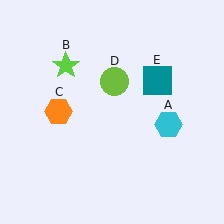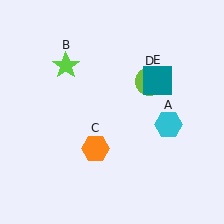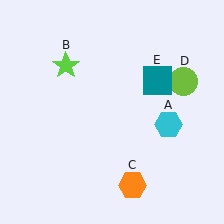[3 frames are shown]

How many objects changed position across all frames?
2 objects changed position: orange hexagon (object C), lime circle (object D).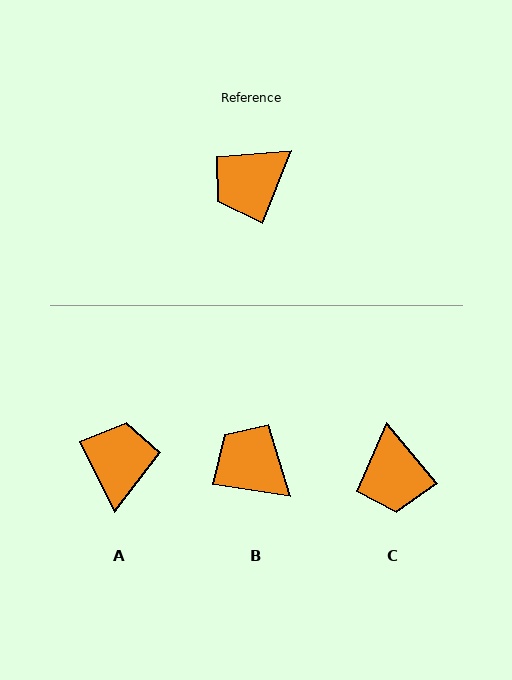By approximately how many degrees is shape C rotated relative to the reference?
Approximately 62 degrees counter-clockwise.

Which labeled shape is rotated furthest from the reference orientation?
A, about 132 degrees away.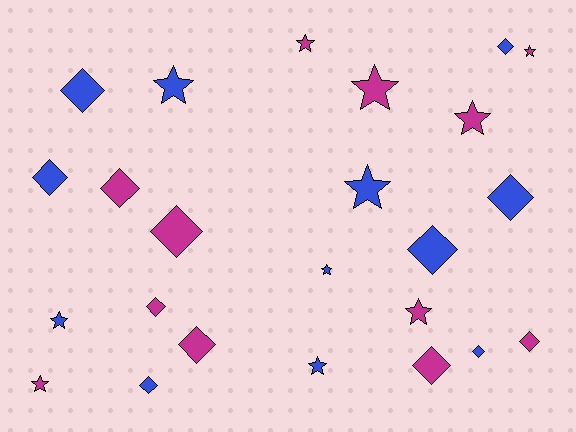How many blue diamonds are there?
There are 7 blue diamonds.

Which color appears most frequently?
Blue, with 12 objects.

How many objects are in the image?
There are 24 objects.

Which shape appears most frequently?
Diamond, with 13 objects.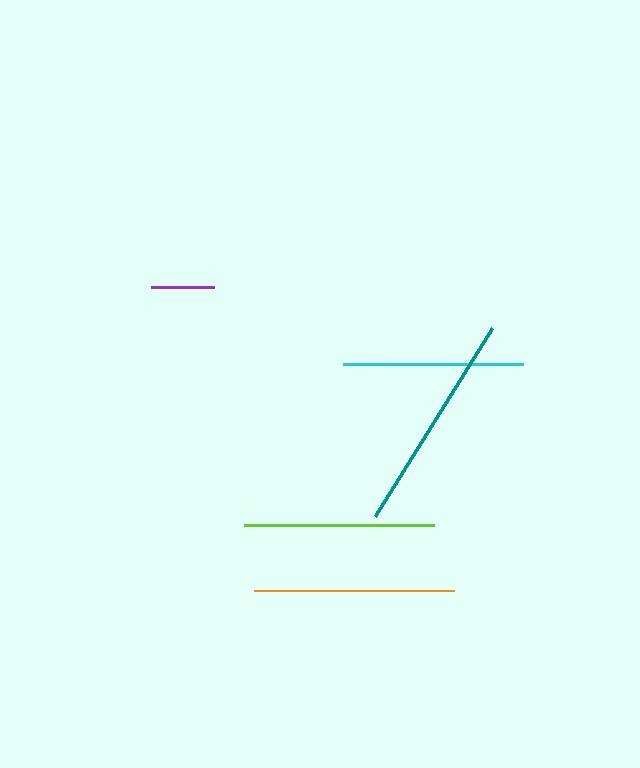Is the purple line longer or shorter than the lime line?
The lime line is longer than the purple line.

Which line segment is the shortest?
The purple line is the shortest at approximately 64 pixels.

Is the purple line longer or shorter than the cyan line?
The cyan line is longer than the purple line.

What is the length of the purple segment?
The purple segment is approximately 64 pixels long.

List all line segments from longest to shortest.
From longest to shortest: teal, orange, lime, cyan, purple.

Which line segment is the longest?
The teal line is the longest at approximately 222 pixels.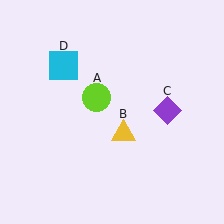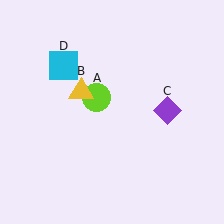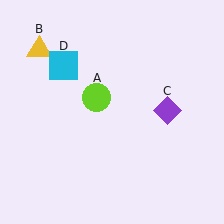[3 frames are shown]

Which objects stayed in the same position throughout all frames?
Lime circle (object A) and purple diamond (object C) and cyan square (object D) remained stationary.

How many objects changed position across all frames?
1 object changed position: yellow triangle (object B).